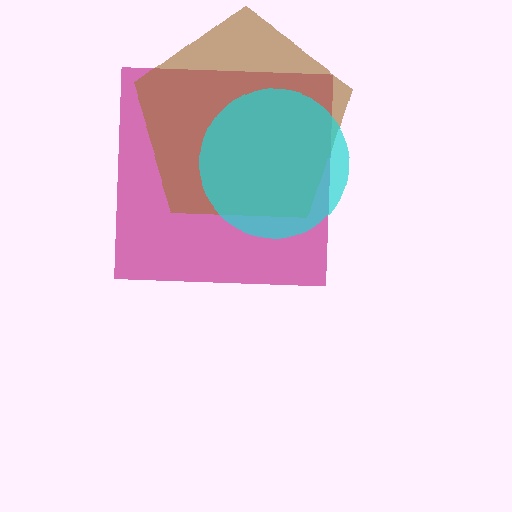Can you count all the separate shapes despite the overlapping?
Yes, there are 3 separate shapes.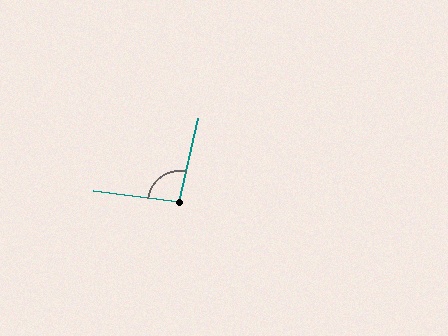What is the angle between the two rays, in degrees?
Approximately 96 degrees.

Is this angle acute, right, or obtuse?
It is obtuse.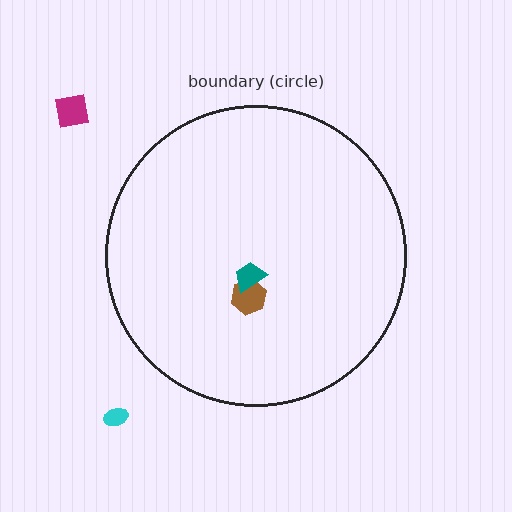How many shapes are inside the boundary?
2 inside, 2 outside.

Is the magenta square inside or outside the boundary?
Outside.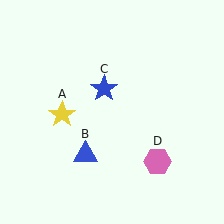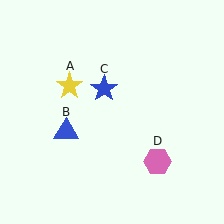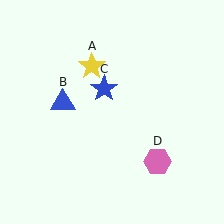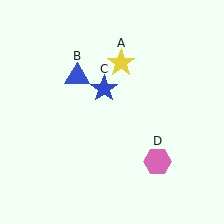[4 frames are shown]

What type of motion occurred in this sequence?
The yellow star (object A), blue triangle (object B) rotated clockwise around the center of the scene.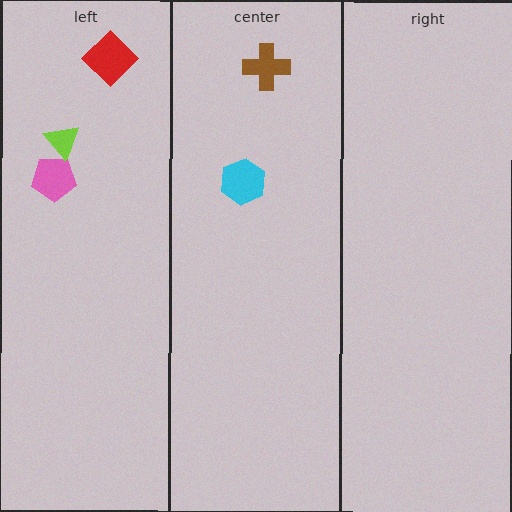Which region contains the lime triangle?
The left region.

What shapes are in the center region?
The brown cross, the cyan hexagon.